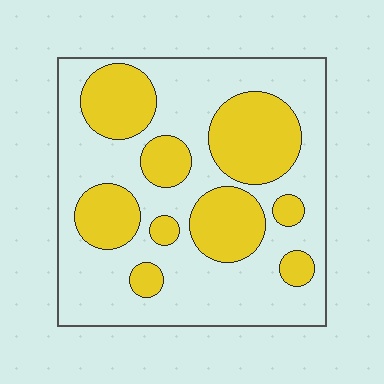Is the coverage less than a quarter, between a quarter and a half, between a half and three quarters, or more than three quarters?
Between a quarter and a half.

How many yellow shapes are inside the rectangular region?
9.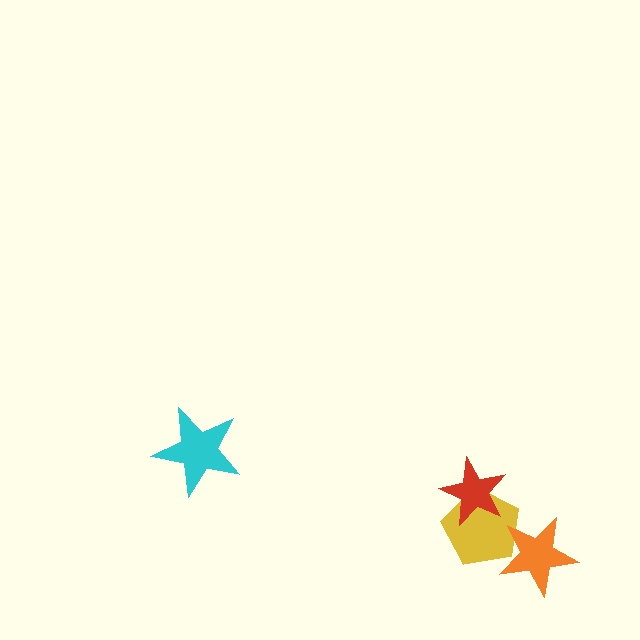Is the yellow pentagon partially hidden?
Yes, it is partially covered by another shape.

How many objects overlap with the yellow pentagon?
2 objects overlap with the yellow pentagon.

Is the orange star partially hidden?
No, no other shape covers it.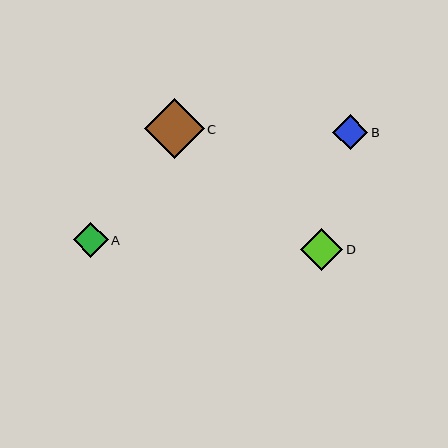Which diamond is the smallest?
Diamond A is the smallest with a size of approximately 35 pixels.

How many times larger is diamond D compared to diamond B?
Diamond D is approximately 1.2 times the size of diamond B.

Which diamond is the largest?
Diamond C is the largest with a size of approximately 60 pixels.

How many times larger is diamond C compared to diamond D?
Diamond C is approximately 1.4 times the size of diamond D.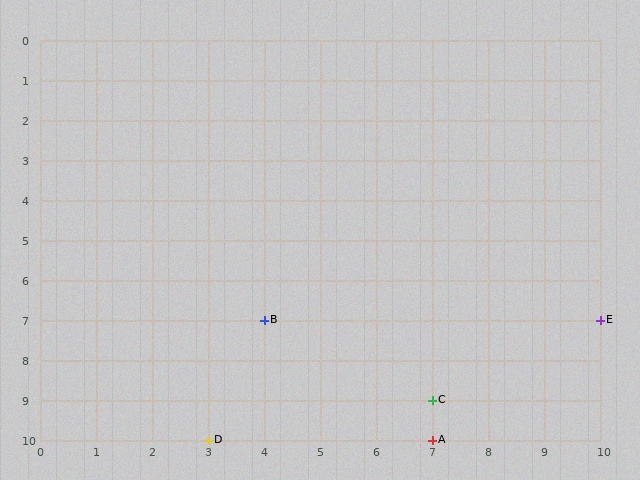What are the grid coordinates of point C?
Point C is at grid coordinates (7, 9).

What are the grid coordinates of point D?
Point D is at grid coordinates (3, 10).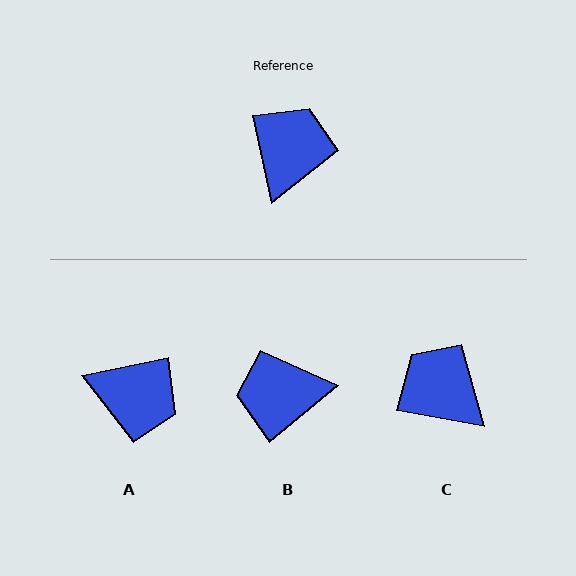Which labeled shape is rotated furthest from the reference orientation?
B, about 118 degrees away.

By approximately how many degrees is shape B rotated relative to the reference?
Approximately 118 degrees counter-clockwise.